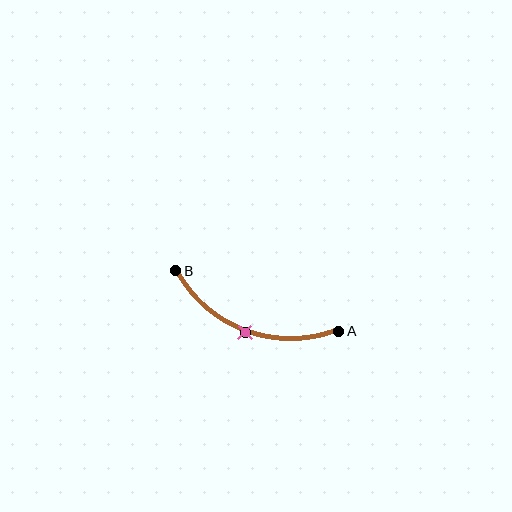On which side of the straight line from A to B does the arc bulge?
The arc bulges below the straight line connecting A and B.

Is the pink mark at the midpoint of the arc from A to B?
Yes. The pink mark lies on the arc at equal arc-length from both A and B — it is the arc midpoint.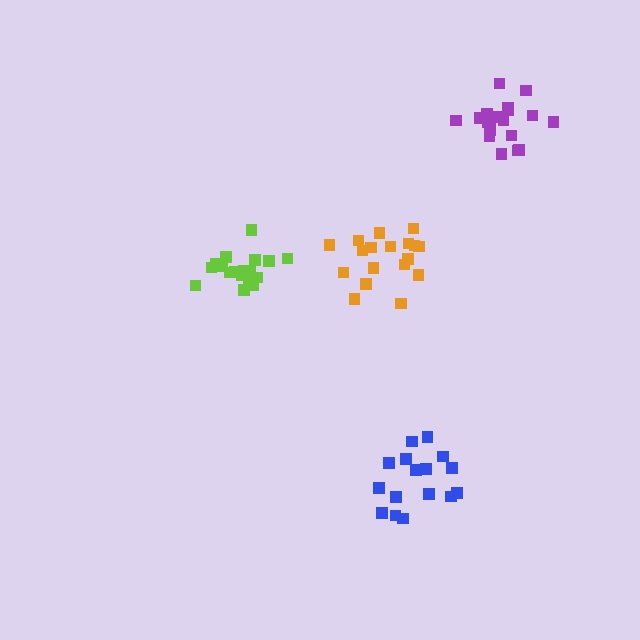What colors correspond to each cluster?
The clusters are colored: purple, lime, orange, blue.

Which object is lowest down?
The blue cluster is bottommost.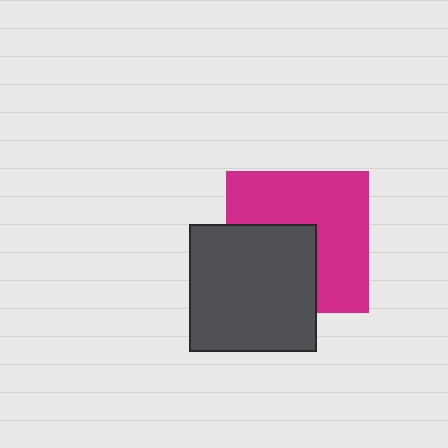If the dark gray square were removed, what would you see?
You would see the complete magenta square.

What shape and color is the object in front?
The object in front is a dark gray square.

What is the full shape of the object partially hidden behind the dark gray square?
The partially hidden object is a magenta square.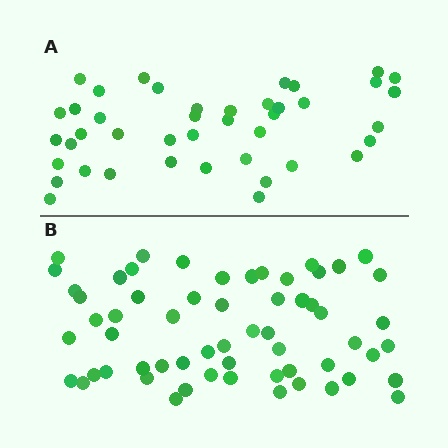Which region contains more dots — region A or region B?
Region B (the bottom region) has more dots.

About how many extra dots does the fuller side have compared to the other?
Region B has approximately 20 more dots than region A.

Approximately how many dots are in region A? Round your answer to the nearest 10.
About 40 dots. (The exact count is 42, which rounds to 40.)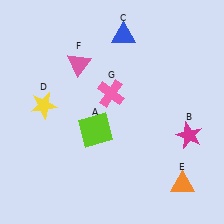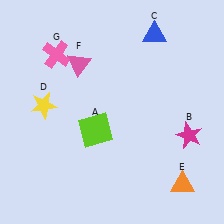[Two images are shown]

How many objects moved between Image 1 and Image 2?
2 objects moved between the two images.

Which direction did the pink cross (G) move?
The pink cross (G) moved left.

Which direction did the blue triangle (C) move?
The blue triangle (C) moved right.